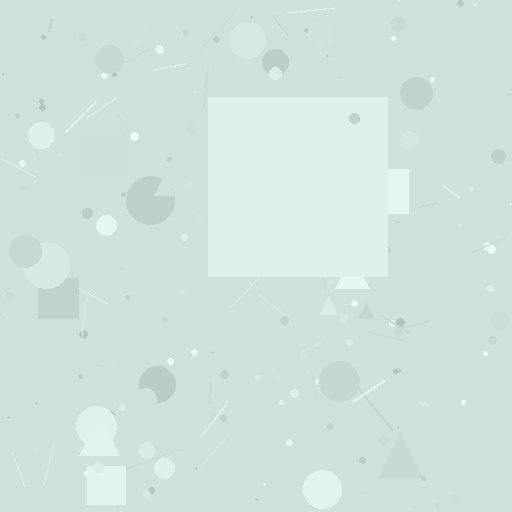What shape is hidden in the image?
A square is hidden in the image.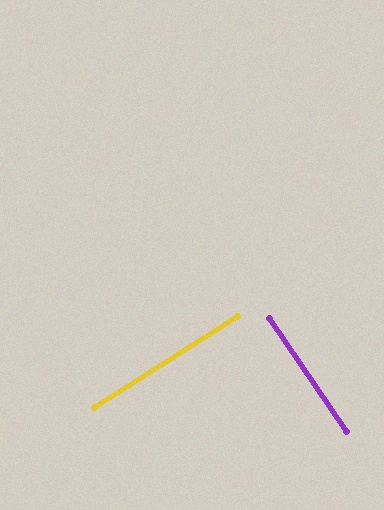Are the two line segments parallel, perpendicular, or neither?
Perpendicular — they meet at approximately 88°.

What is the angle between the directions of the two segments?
Approximately 88 degrees.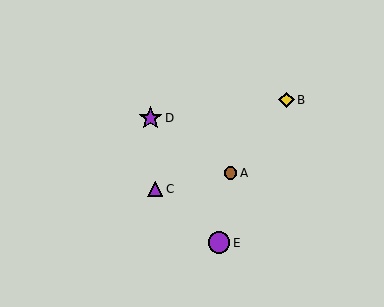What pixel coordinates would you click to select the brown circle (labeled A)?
Click at (230, 173) to select the brown circle A.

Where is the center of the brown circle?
The center of the brown circle is at (230, 173).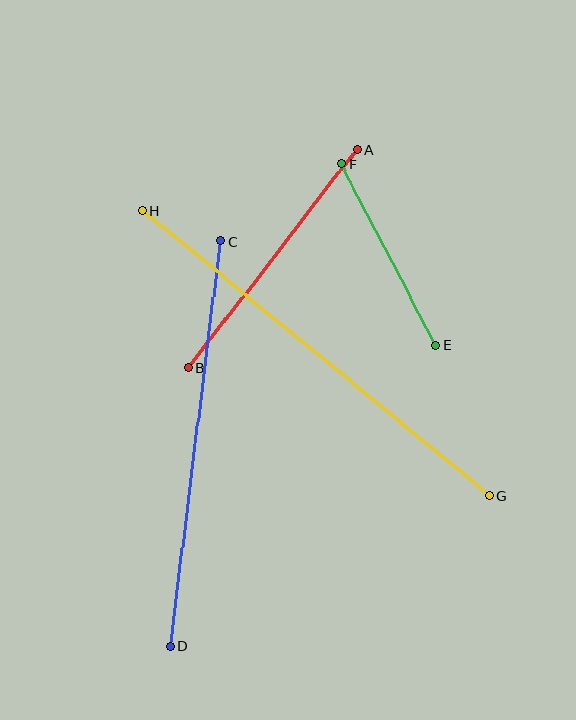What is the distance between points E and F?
The distance is approximately 204 pixels.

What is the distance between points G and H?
The distance is approximately 449 pixels.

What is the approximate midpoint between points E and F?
The midpoint is at approximately (389, 255) pixels.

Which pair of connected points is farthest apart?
Points G and H are farthest apart.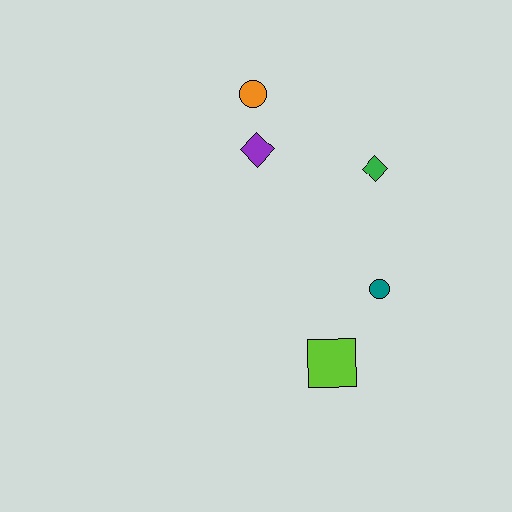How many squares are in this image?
There is 1 square.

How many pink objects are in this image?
There are no pink objects.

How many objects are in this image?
There are 5 objects.